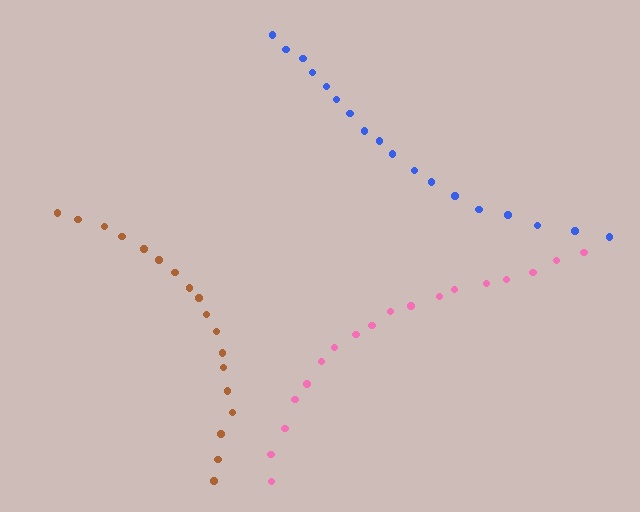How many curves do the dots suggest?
There are 3 distinct paths.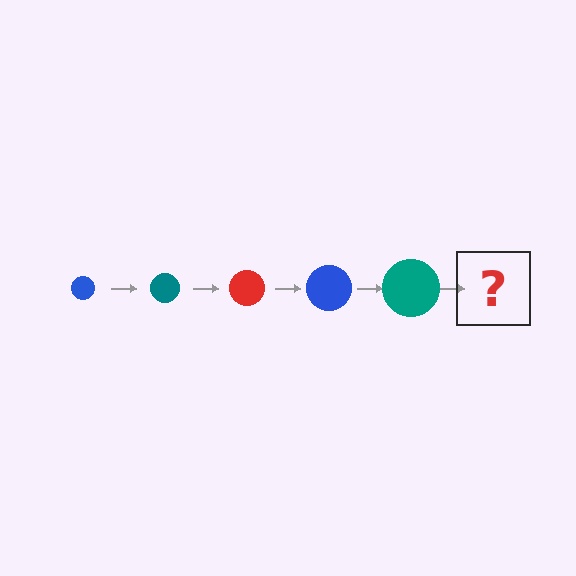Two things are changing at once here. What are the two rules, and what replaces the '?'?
The two rules are that the circle grows larger each step and the color cycles through blue, teal, and red. The '?' should be a red circle, larger than the previous one.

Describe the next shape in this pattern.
It should be a red circle, larger than the previous one.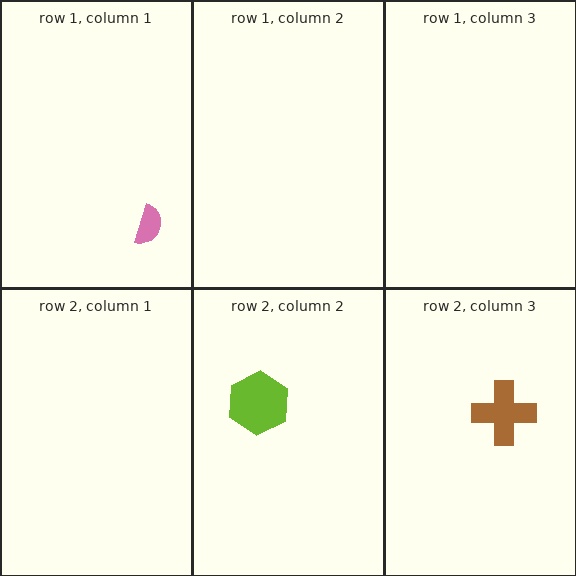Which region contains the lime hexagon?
The row 2, column 2 region.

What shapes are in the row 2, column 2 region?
The lime hexagon.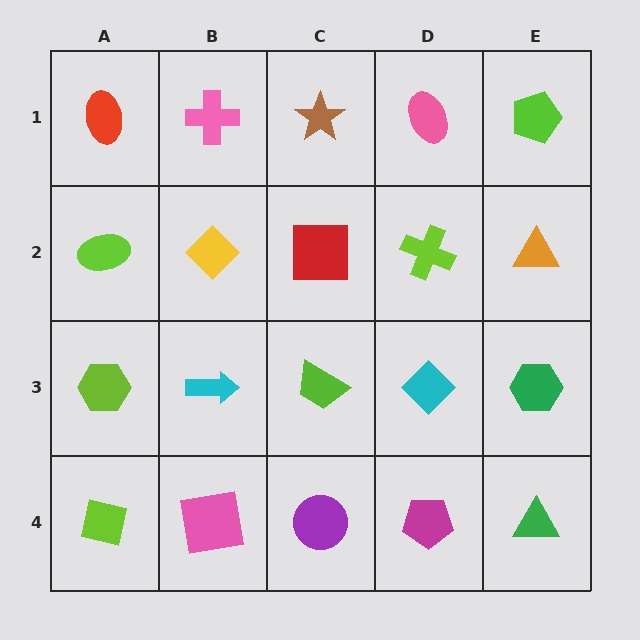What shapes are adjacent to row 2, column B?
A pink cross (row 1, column B), a cyan arrow (row 3, column B), a lime ellipse (row 2, column A), a red square (row 2, column C).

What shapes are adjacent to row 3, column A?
A lime ellipse (row 2, column A), a lime square (row 4, column A), a cyan arrow (row 3, column B).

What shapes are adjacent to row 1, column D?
A lime cross (row 2, column D), a brown star (row 1, column C), a lime pentagon (row 1, column E).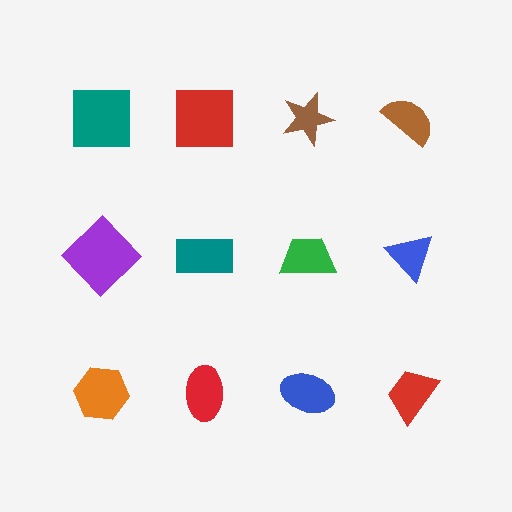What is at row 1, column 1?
A teal square.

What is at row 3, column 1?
An orange hexagon.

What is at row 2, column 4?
A blue triangle.